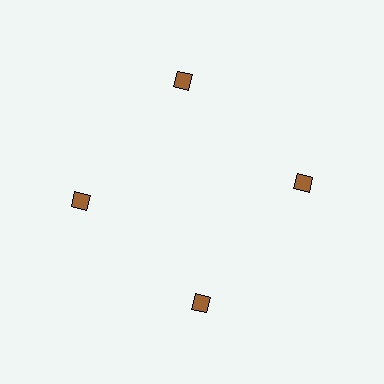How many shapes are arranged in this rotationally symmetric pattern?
There are 4 shapes, arranged in 4 groups of 1.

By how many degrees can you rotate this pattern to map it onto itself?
The pattern maps onto itself every 90 degrees of rotation.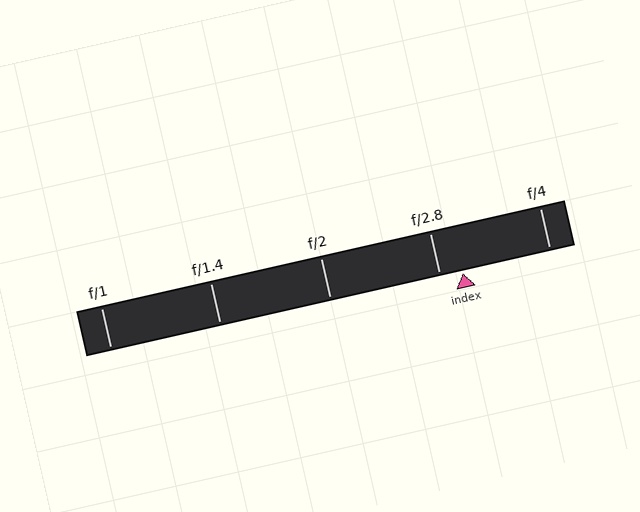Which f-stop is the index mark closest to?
The index mark is closest to f/2.8.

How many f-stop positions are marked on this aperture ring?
There are 5 f-stop positions marked.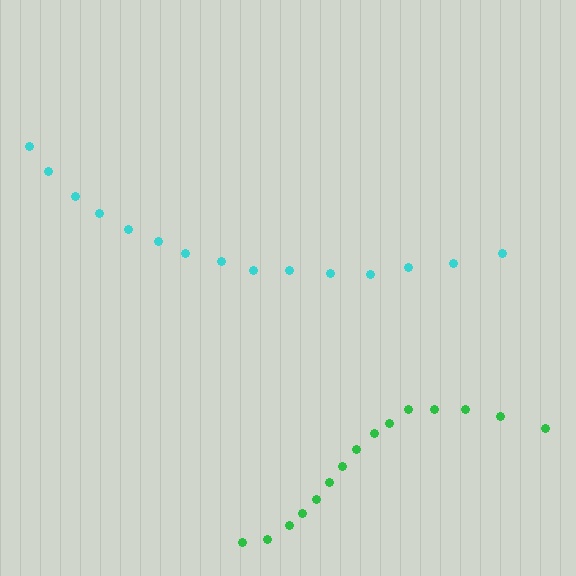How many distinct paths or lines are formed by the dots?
There are 2 distinct paths.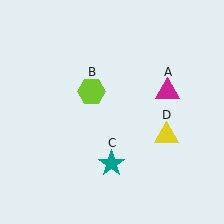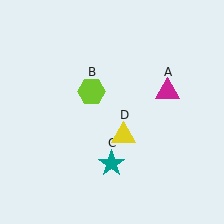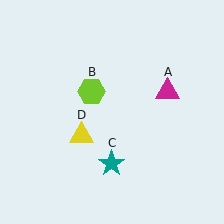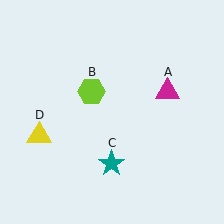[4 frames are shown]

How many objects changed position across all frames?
1 object changed position: yellow triangle (object D).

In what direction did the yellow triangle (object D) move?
The yellow triangle (object D) moved left.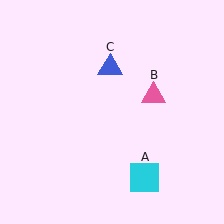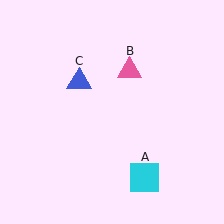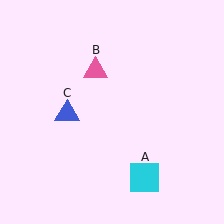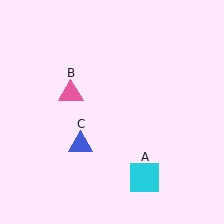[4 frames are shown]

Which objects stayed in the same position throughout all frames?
Cyan square (object A) remained stationary.